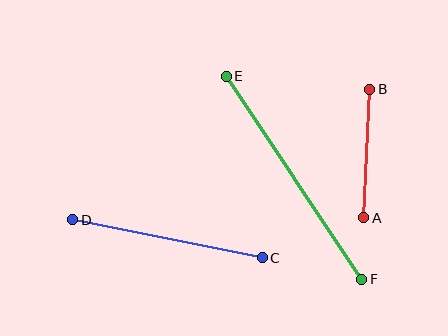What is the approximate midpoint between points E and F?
The midpoint is at approximately (294, 178) pixels.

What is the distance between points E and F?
The distance is approximately 244 pixels.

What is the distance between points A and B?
The distance is approximately 128 pixels.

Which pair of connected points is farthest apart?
Points E and F are farthest apart.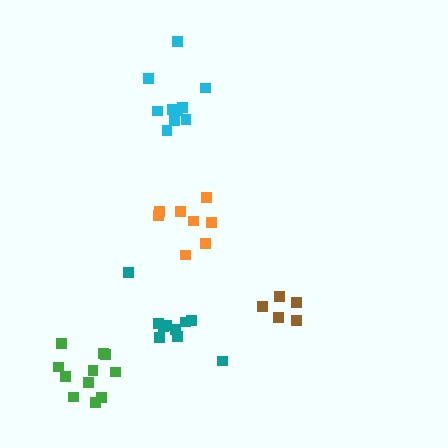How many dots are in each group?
Group 1: 8 dots, Group 2: 11 dots, Group 3: 10 dots, Group 4: 6 dots, Group 5: 10 dots (45 total).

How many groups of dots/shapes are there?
There are 5 groups.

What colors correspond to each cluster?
The clusters are colored: orange, green, teal, brown, cyan.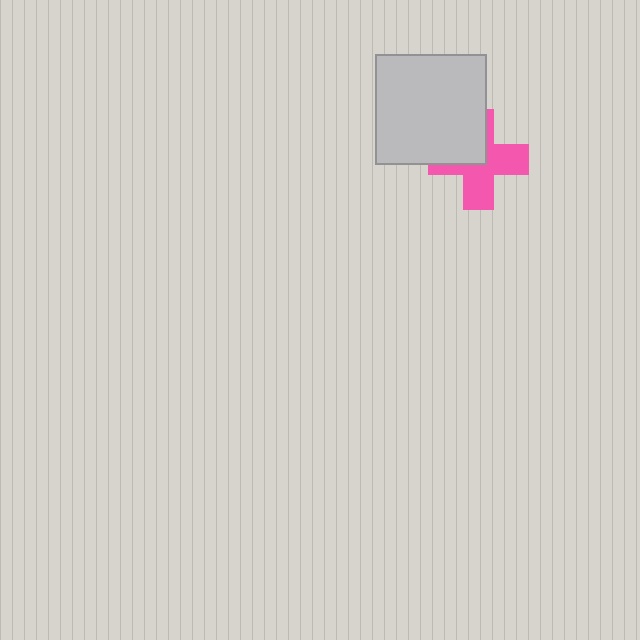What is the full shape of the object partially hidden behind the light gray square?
The partially hidden object is a pink cross.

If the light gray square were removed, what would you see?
You would see the complete pink cross.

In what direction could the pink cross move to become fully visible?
The pink cross could move toward the lower-right. That would shift it out from behind the light gray square entirely.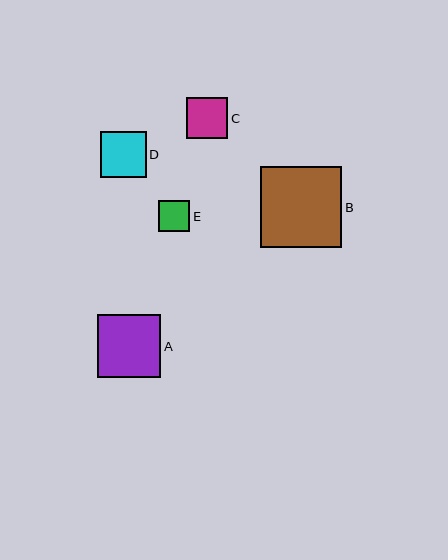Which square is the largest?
Square B is the largest with a size of approximately 81 pixels.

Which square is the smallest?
Square E is the smallest with a size of approximately 31 pixels.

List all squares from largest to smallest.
From largest to smallest: B, A, D, C, E.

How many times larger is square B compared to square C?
Square B is approximately 2.0 times the size of square C.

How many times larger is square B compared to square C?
Square B is approximately 2.0 times the size of square C.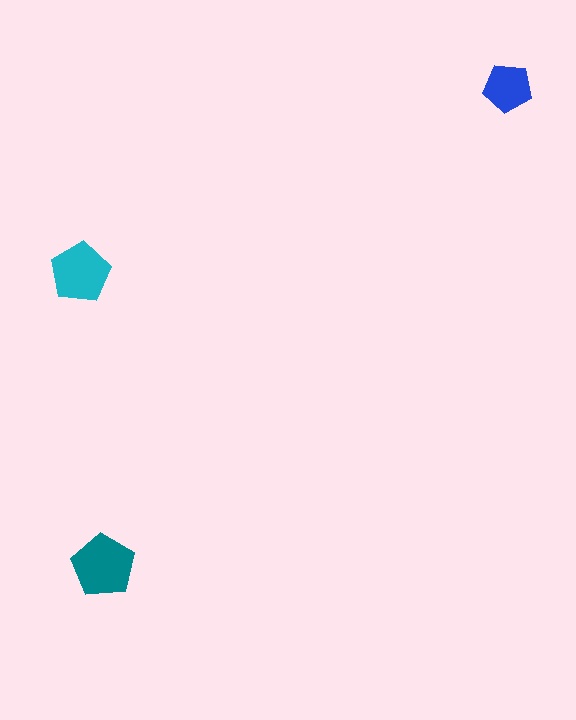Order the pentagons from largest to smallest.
the teal one, the cyan one, the blue one.